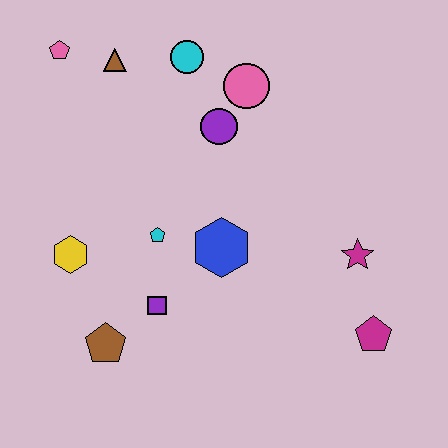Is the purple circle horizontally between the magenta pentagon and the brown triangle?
Yes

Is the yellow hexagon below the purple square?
No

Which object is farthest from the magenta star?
The pink pentagon is farthest from the magenta star.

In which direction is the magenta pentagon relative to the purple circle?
The magenta pentagon is below the purple circle.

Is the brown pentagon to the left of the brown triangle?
Yes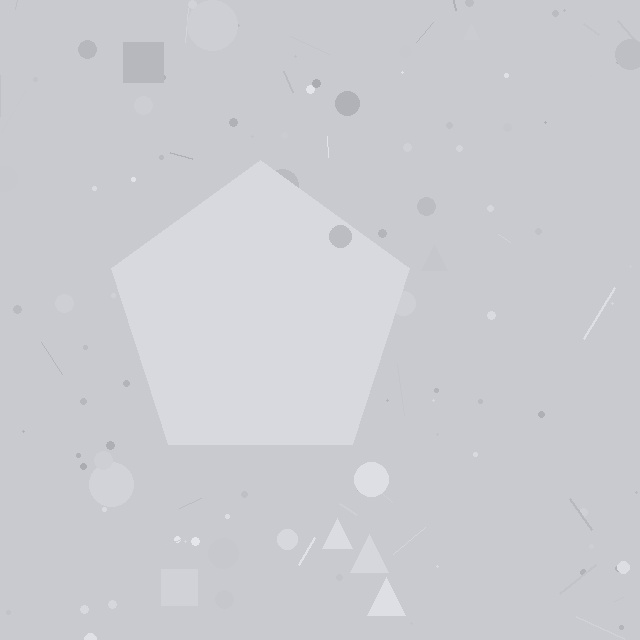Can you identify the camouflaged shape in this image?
The camouflaged shape is a pentagon.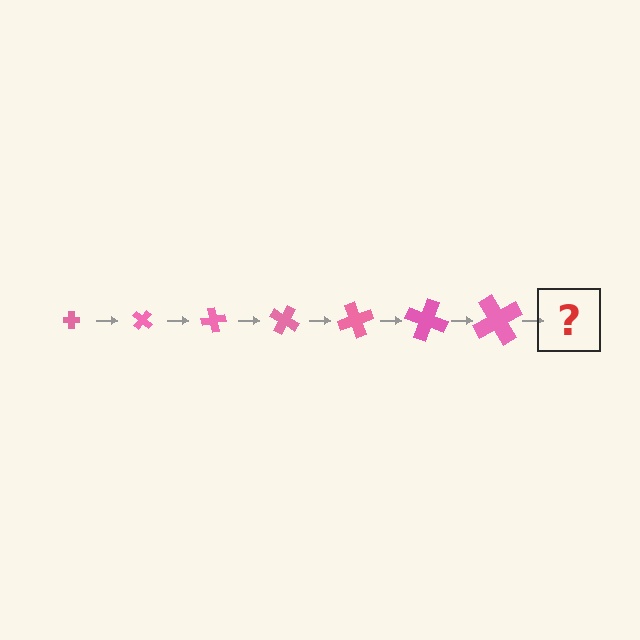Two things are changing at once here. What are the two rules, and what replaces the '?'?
The two rules are that the cross grows larger each step and it rotates 40 degrees each step. The '?' should be a cross, larger than the previous one and rotated 280 degrees from the start.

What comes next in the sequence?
The next element should be a cross, larger than the previous one and rotated 280 degrees from the start.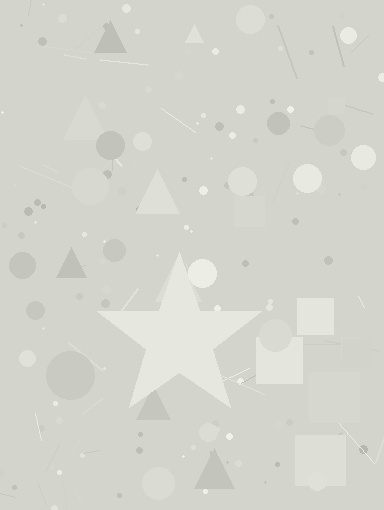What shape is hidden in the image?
A star is hidden in the image.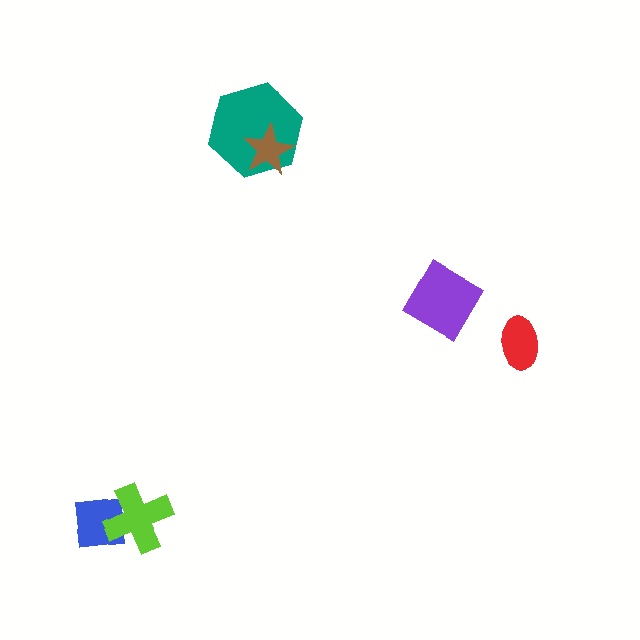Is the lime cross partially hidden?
No, no other shape covers it.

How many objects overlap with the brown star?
1 object overlaps with the brown star.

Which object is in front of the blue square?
The lime cross is in front of the blue square.